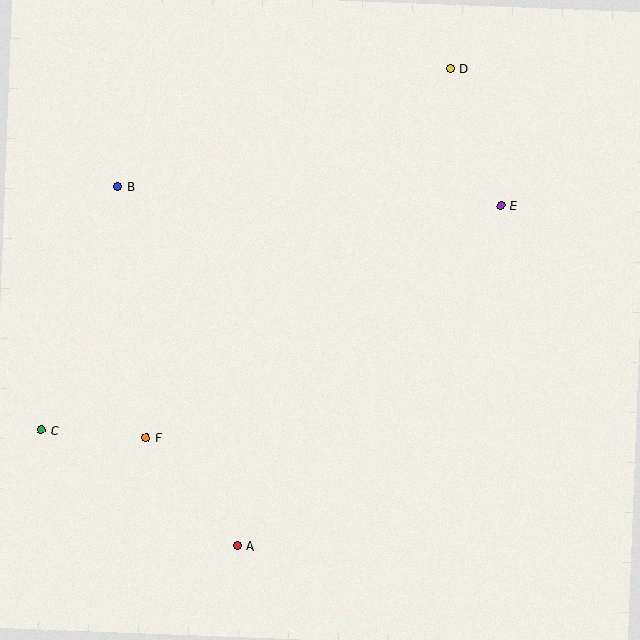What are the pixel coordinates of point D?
Point D is at (450, 69).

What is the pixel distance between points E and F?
The distance between E and F is 424 pixels.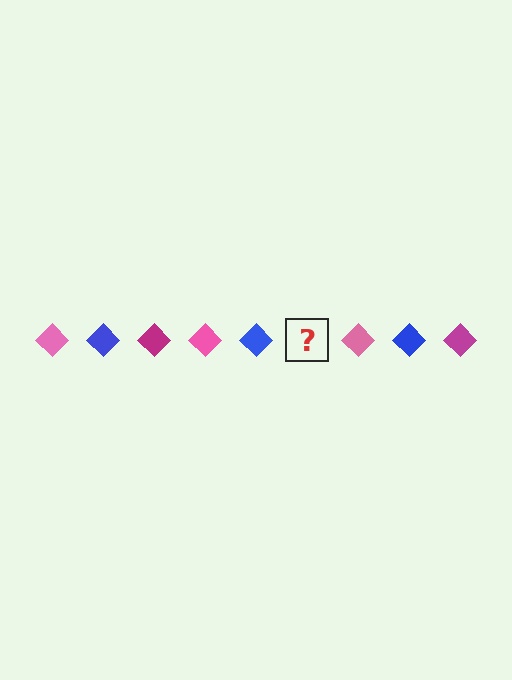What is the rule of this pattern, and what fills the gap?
The rule is that the pattern cycles through pink, blue, magenta diamonds. The gap should be filled with a magenta diamond.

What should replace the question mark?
The question mark should be replaced with a magenta diamond.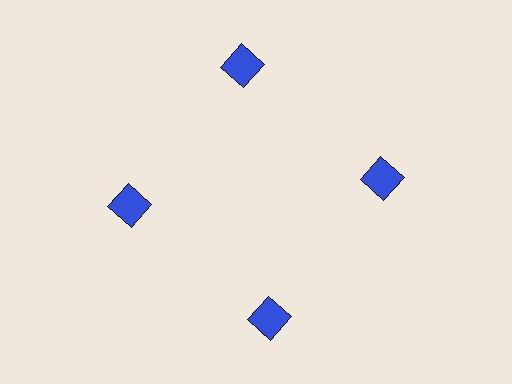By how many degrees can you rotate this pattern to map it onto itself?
The pattern maps onto itself every 90 degrees of rotation.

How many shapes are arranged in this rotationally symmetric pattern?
There are 4 shapes, arranged in 4 groups of 1.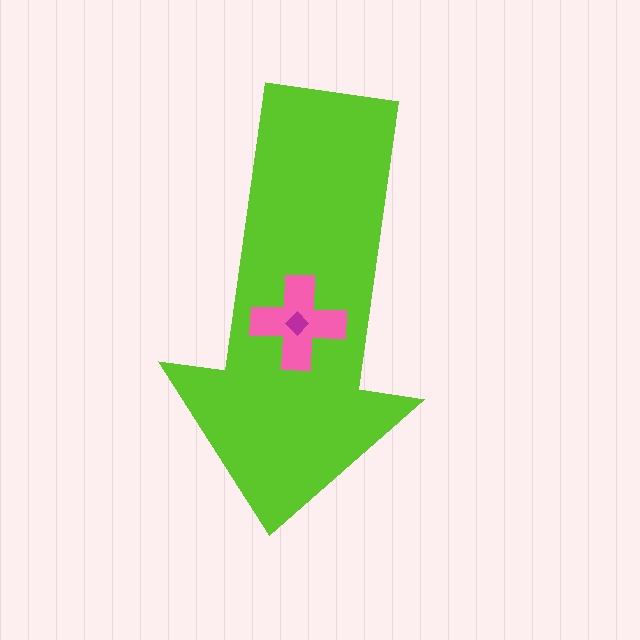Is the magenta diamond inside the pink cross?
Yes.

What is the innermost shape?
The magenta diamond.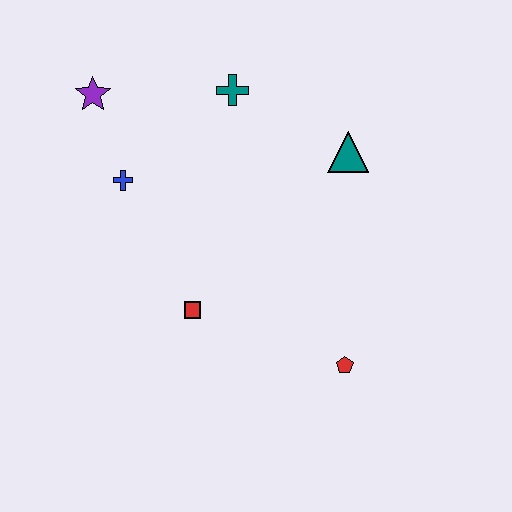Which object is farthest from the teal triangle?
The purple star is farthest from the teal triangle.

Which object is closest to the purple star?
The blue cross is closest to the purple star.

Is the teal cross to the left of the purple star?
No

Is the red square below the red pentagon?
No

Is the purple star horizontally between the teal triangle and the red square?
No